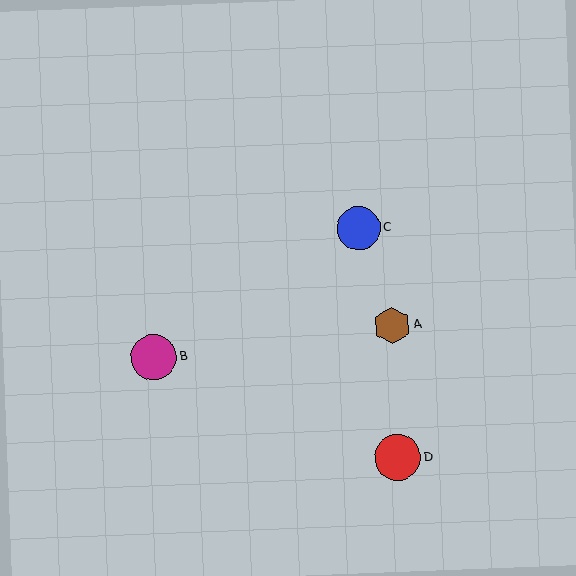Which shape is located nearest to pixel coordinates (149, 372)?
The magenta circle (labeled B) at (154, 358) is nearest to that location.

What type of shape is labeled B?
Shape B is a magenta circle.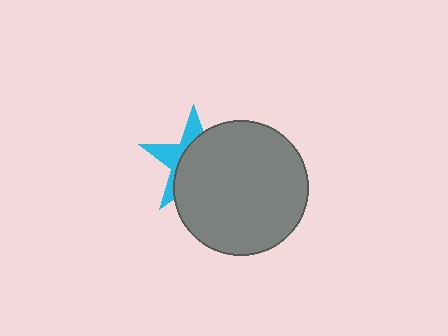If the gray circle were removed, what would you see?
You would see the complete cyan star.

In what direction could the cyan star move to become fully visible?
The cyan star could move toward the upper-left. That would shift it out from behind the gray circle entirely.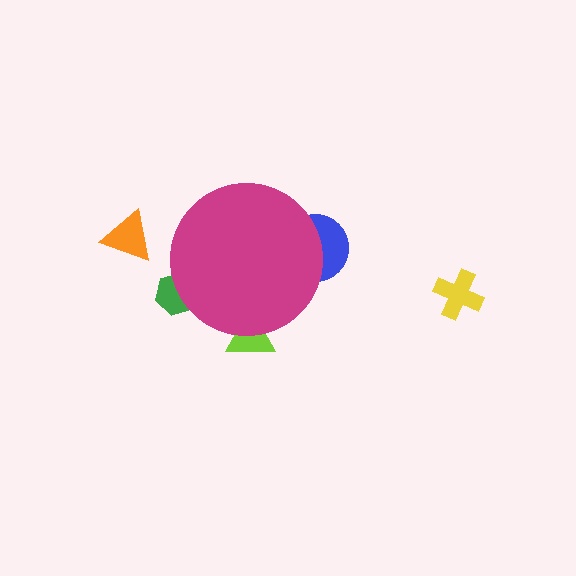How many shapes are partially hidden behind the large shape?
3 shapes are partially hidden.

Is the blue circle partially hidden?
Yes, the blue circle is partially hidden behind the magenta circle.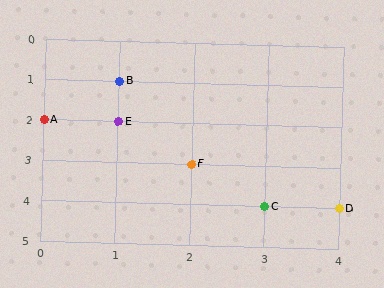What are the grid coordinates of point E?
Point E is at grid coordinates (1, 2).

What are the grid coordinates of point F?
Point F is at grid coordinates (2, 3).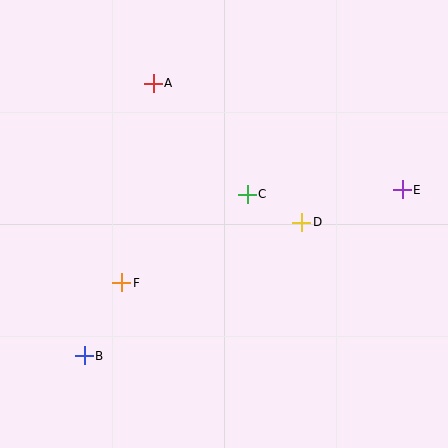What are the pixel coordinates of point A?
Point A is at (153, 83).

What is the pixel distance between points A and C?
The distance between A and C is 146 pixels.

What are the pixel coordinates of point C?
Point C is at (247, 194).